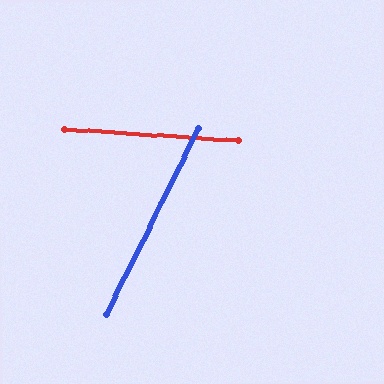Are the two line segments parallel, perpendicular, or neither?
Neither parallel nor perpendicular — they differ by about 67°.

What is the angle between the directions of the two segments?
Approximately 67 degrees.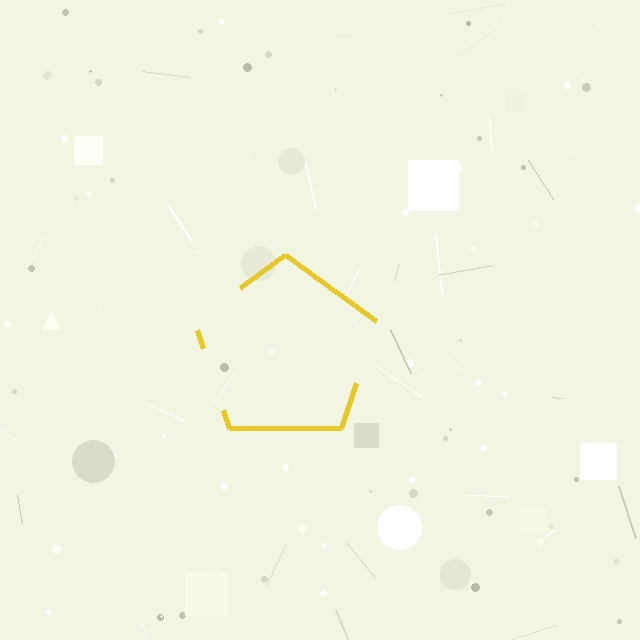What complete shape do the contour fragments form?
The contour fragments form a pentagon.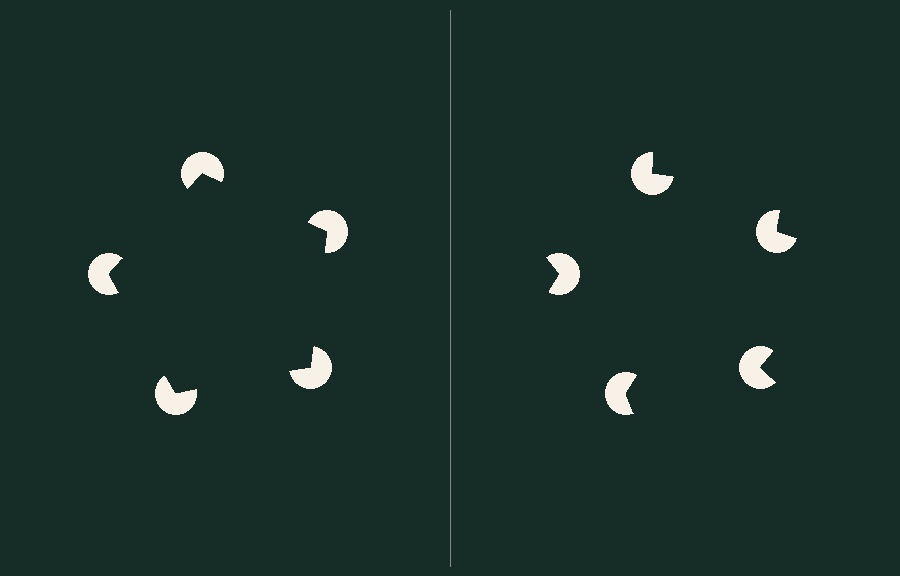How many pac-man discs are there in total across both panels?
10 — 5 on each side.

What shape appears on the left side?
An illusory pentagon.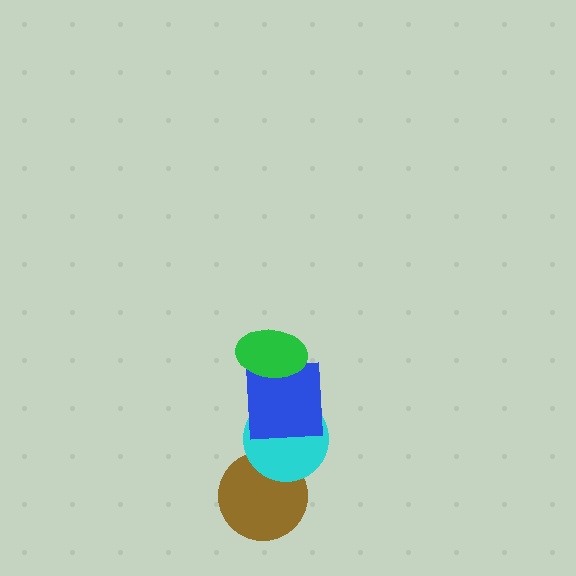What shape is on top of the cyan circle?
The blue square is on top of the cyan circle.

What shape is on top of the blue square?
The green ellipse is on top of the blue square.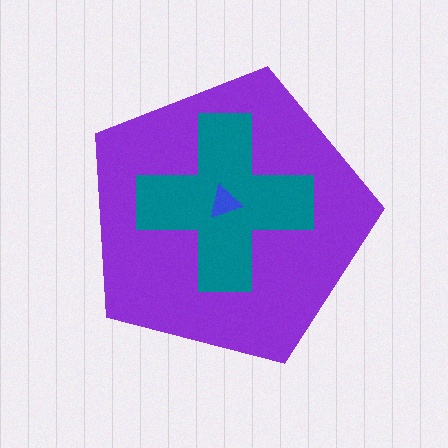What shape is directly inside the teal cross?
The blue triangle.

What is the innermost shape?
The blue triangle.